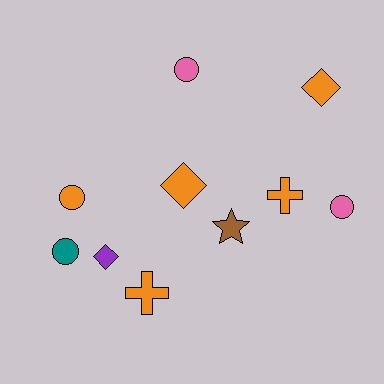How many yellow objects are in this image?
There are no yellow objects.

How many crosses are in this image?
There are 2 crosses.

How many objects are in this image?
There are 10 objects.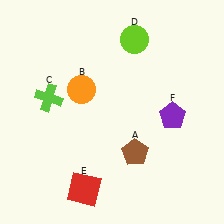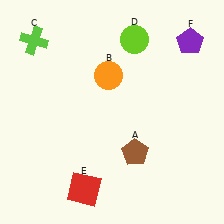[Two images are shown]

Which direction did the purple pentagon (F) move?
The purple pentagon (F) moved up.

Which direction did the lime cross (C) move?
The lime cross (C) moved up.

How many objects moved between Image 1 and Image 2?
3 objects moved between the two images.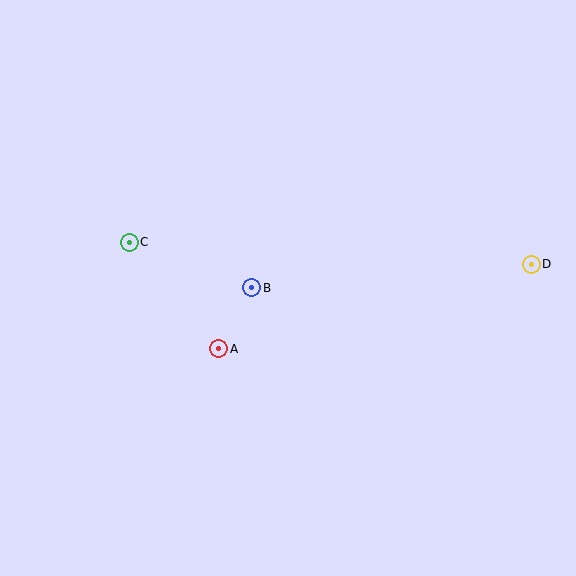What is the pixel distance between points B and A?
The distance between B and A is 70 pixels.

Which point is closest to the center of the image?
Point B at (252, 288) is closest to the center.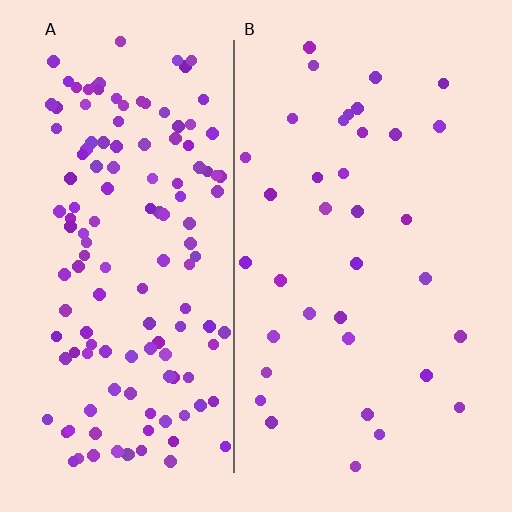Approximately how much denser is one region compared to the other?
Approximately 3.9× — region A over region B.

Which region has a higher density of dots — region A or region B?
A (the left).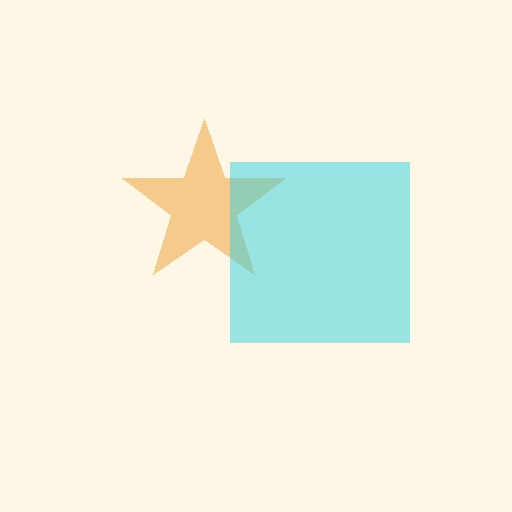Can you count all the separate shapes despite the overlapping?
Yes, there are 2 separate shapes.